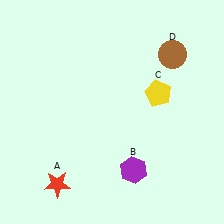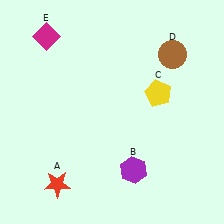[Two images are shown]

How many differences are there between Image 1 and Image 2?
There is 1 difference between the two images.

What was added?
A magenta diamond (E) was added in Image 2.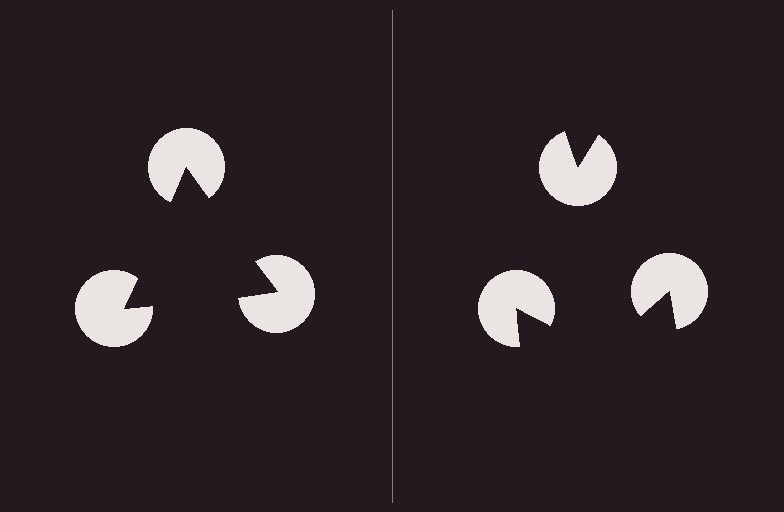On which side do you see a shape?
An illusory triangle appears on the left side. On the right side the wedge cuts are rotated, so no coherent shape forms.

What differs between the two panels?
The pac-man discs are positioned identically on both sides; only the wedge orientations differ. On the left they align to a triangle; on the right they are misaligned.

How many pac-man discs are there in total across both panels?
6 — 3 on each side.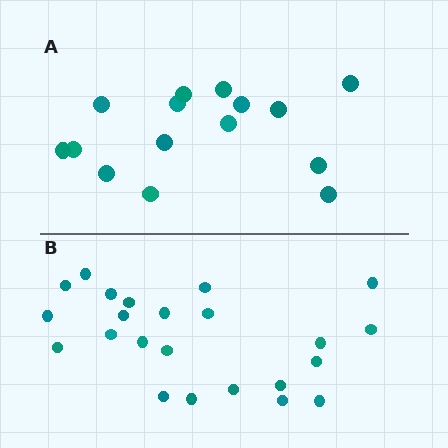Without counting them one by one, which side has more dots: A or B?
Region B (the bottom region) has more dots.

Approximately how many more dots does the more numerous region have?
Region B has roughly 8 or so more dots than region A.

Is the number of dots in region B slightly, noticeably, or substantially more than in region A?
Region B has substantially more. The ratio is roughly 1.5 to 1.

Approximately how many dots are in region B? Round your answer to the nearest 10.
About 20 dots. (The exact count is 23, which rounds to 20.)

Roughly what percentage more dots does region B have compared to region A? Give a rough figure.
About 55% more.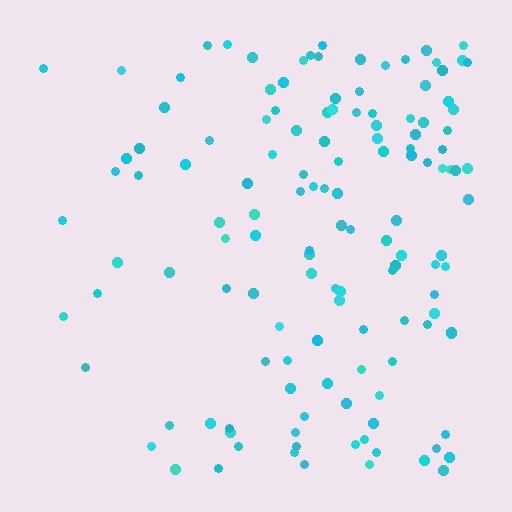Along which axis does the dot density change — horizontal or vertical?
Horizontal.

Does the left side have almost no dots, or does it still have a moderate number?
Still a moderate number, just noticeably fewer than the right.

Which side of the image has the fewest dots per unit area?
The left.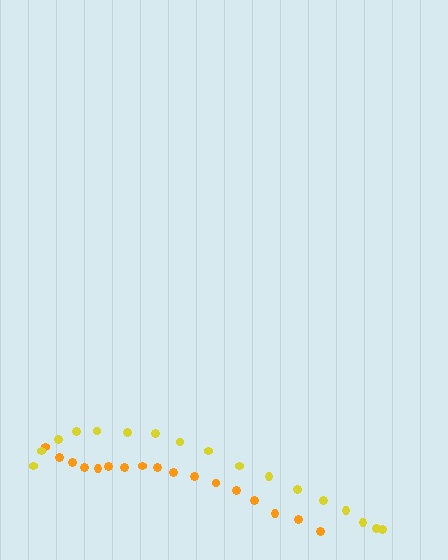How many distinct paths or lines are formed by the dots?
There are 2 distinct paths.